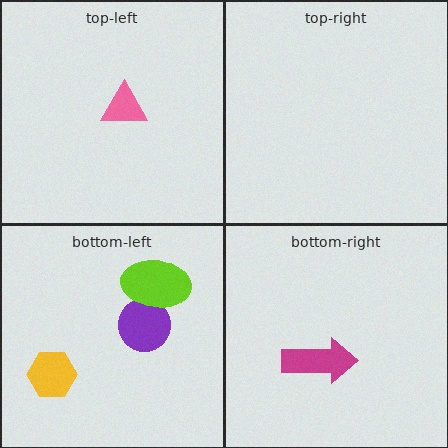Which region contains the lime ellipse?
The bottom-left region.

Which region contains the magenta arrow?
The bottom-right region.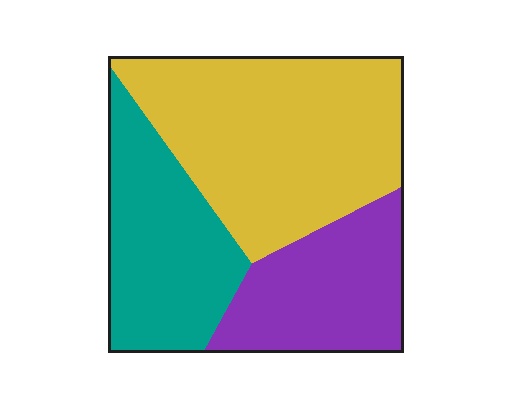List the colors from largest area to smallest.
From largest to smallest: yellow, teal, purple.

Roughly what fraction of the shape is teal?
Teal takes up about one quarter (1/4) of the shape.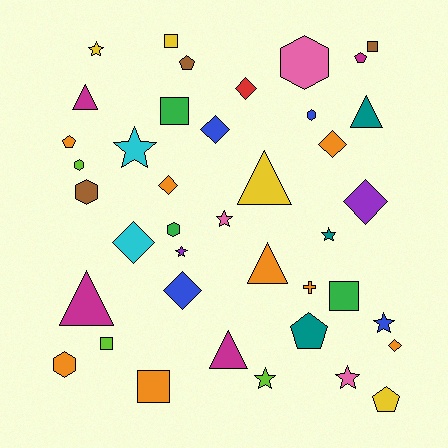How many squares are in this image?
There are 6 squares.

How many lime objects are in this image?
There are 3 lime objects.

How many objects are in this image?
There are 40 objects.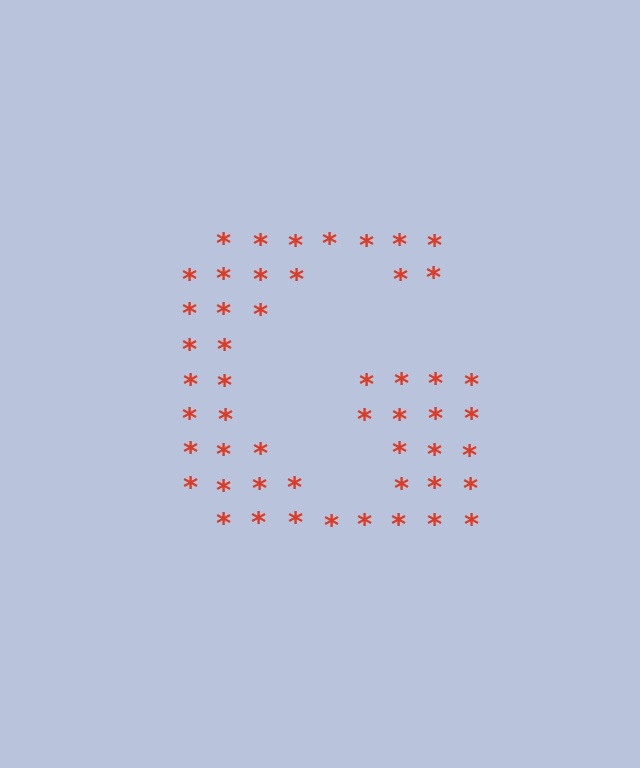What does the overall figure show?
The overall figure shows the letter G.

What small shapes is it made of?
It is made of small asterisks.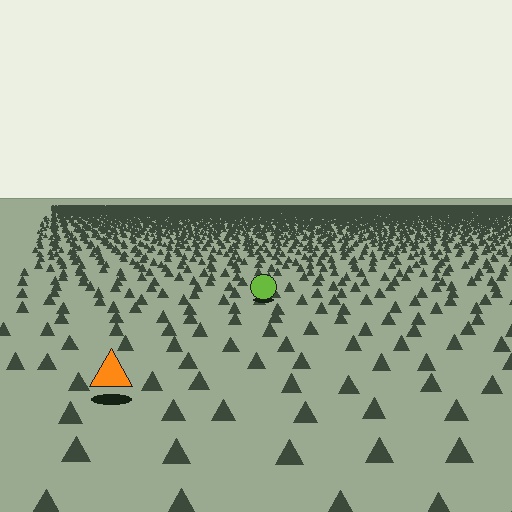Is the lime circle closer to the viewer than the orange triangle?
No. The orange triangle is closer — you can tell from the texture gradient: the ground texture is coarser near it.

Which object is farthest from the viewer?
The lime circle is farthest from the viewer. It appears smaller and the ground texture around it is denser.